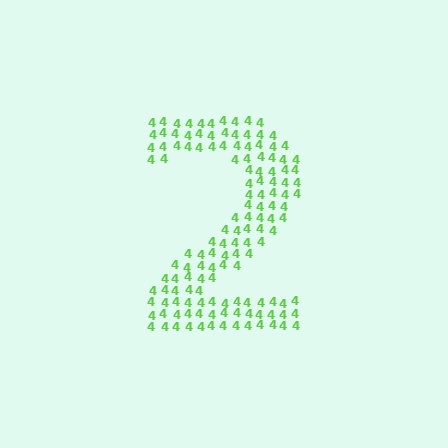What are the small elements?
The small elements are digit 4's.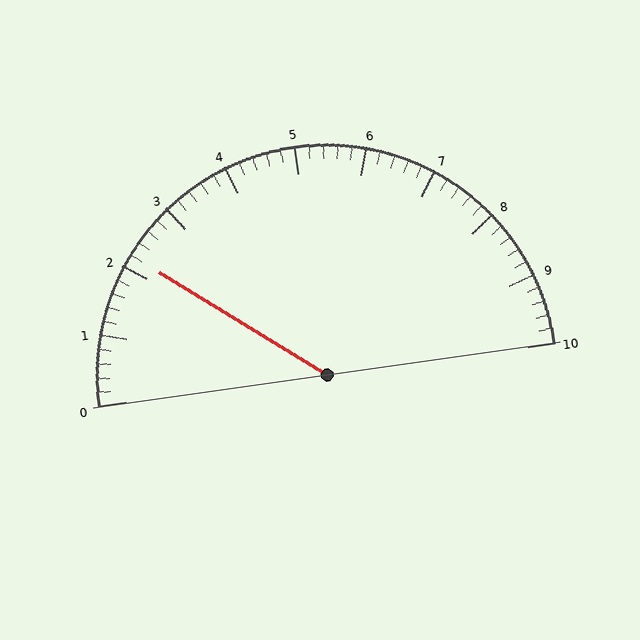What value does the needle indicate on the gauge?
The needle indicates approximately 2.2.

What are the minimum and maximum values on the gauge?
The gauge ranges from 0 to 10.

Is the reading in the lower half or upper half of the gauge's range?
The reading is in the lower half of the range (0 to 10).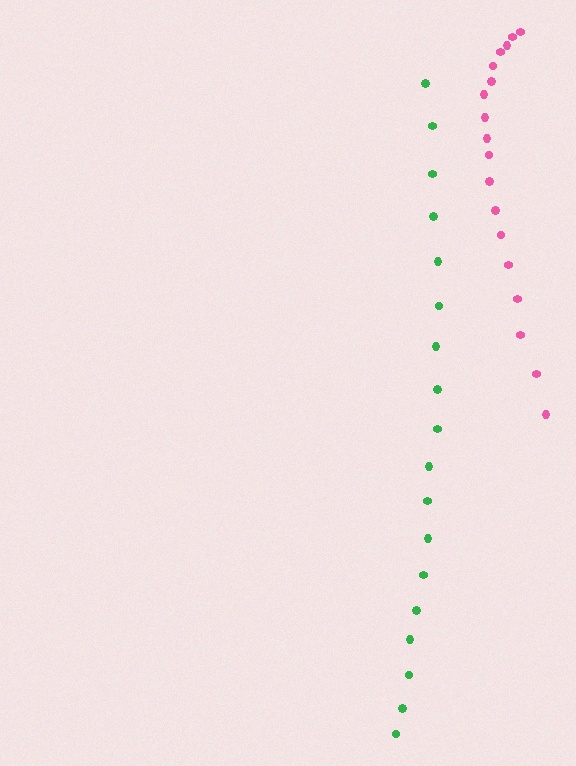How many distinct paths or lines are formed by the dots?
There are 2 distinct paths.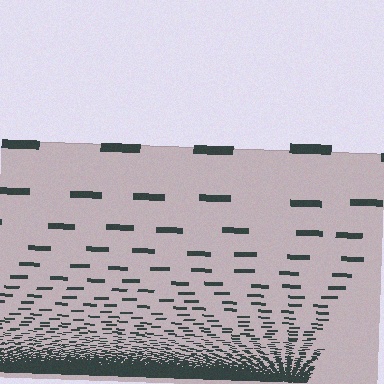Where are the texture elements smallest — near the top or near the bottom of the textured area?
Near the bottom.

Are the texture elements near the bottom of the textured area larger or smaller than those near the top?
Smaller. The gradient is inverted — elements near the bottom are smaller and denser.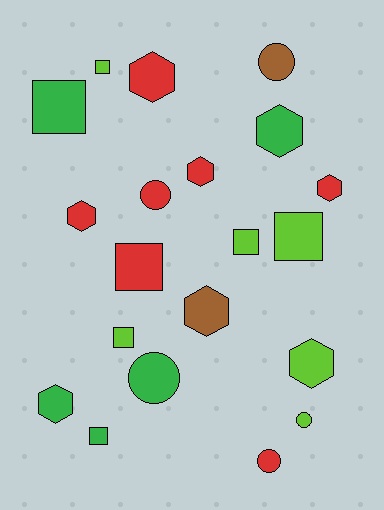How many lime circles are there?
There is 1 lime circle.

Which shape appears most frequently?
Hexagon, with 8 objects.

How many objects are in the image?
There are 20 objects.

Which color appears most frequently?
Red, with 7 objects.